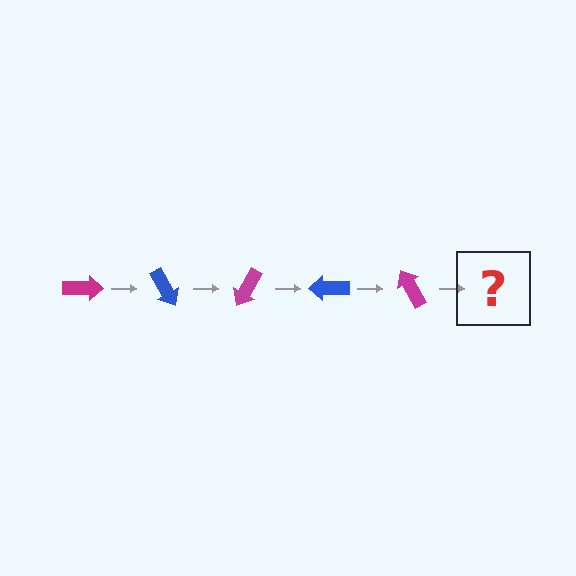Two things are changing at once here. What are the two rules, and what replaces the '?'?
The two rules are that it rotates 60 degrees each step and the color cycles through magenta and blue. The '?' should be a blue arrow, rotated 300 degrees from the start.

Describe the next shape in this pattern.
It should be a blue arrow, rotated 300 degrees from the start.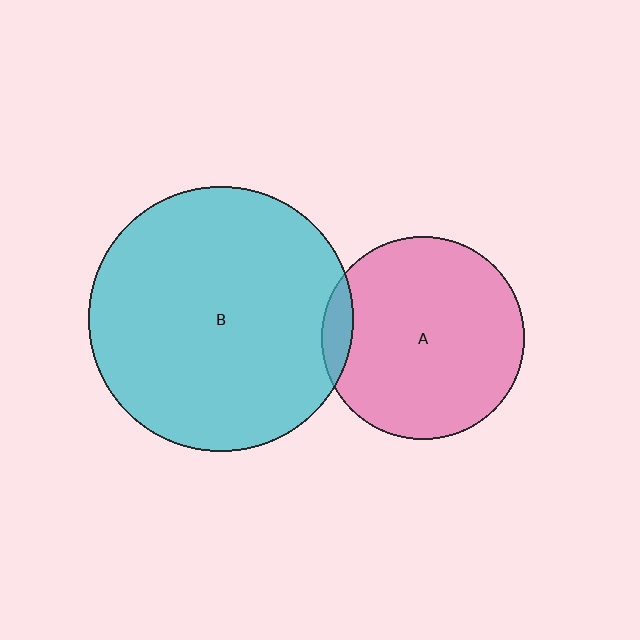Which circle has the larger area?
Circle B (cyan).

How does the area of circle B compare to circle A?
Approximately 1.7 times.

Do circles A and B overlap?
Yes.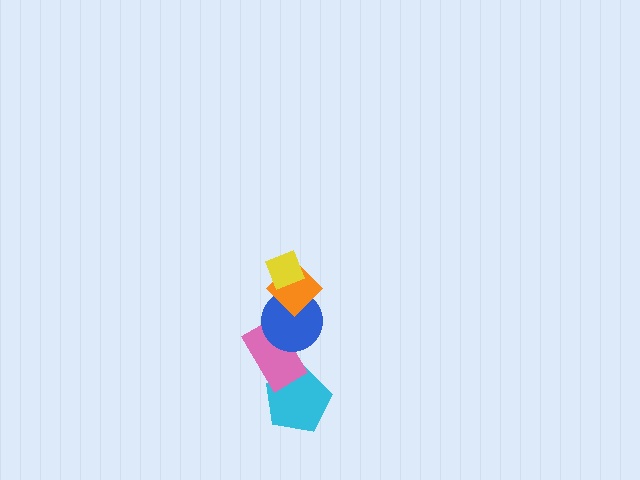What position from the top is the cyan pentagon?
The cyan pentagon is 5th from the top.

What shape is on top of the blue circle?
The orange diamond is on top of the blue circle.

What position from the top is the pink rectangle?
The pink rectangle is 4th from the top.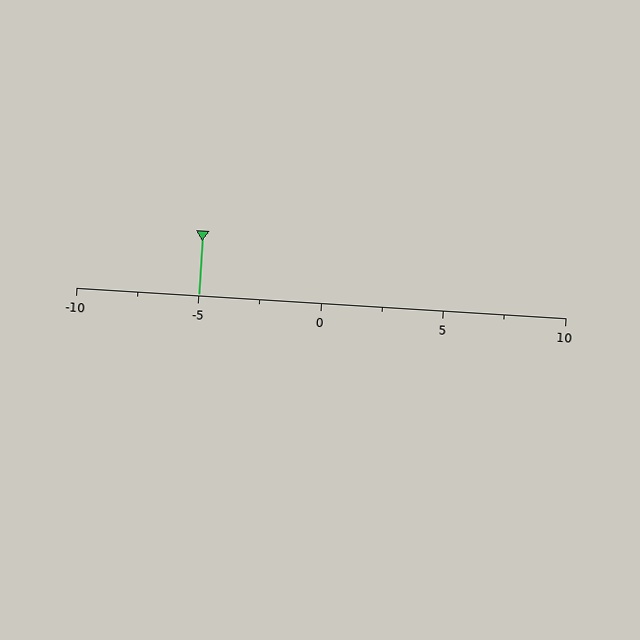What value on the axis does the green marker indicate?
The marker indicates approximately -5.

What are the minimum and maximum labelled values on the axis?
The axis runs from -10 to 10.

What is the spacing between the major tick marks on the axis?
The major ticks are spaced 5 apart.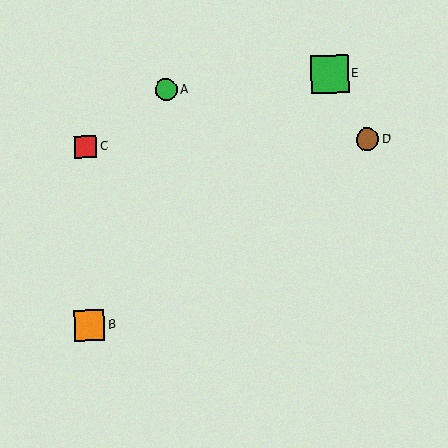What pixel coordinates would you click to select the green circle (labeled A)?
Click at (166, 90) to select the green circle A.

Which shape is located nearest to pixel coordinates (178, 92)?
The green circle (labeled A) at (166, 90) is nearest to that location.